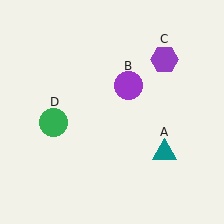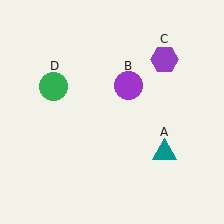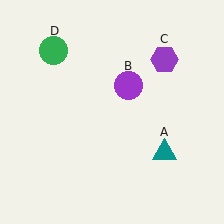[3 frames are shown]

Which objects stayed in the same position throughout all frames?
Teal triangle (object A) and purple circle (object B) and purple hexagon (object C) remained stationary.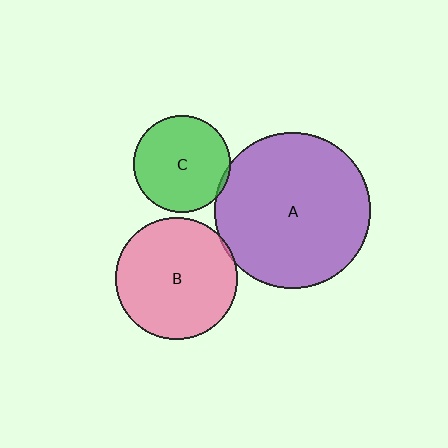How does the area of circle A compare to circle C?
Approximately 2.6 times.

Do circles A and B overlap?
Yes.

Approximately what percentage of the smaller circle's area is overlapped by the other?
Approximately 5%.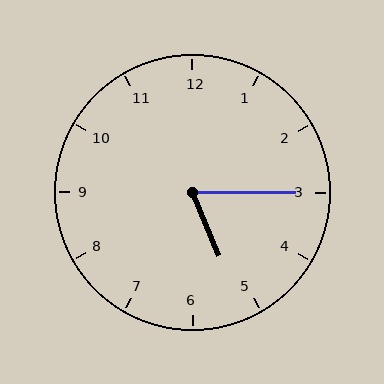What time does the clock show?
5:15.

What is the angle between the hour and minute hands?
Approximately 68 degrees.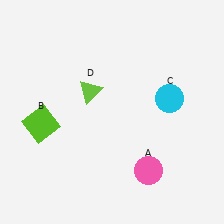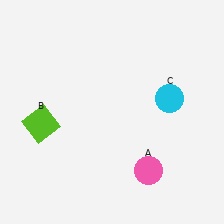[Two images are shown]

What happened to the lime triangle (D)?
The lime triangle (D) was removed in Image 2. It was in the top-left area of Image 1.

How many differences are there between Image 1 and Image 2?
There is 1 difference between the two images.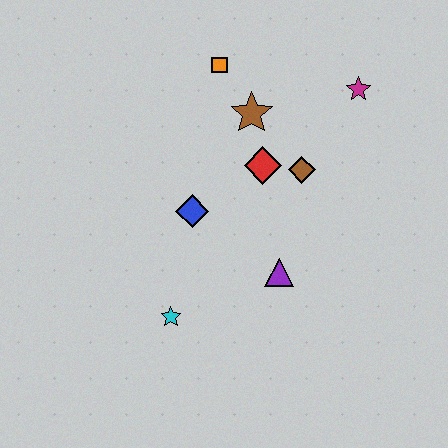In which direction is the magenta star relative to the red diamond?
The magenta star is to the right of the red diamond.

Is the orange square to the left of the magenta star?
Yes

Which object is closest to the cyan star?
The blue diamond is closest to the cyan star.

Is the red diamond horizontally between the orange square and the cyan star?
No